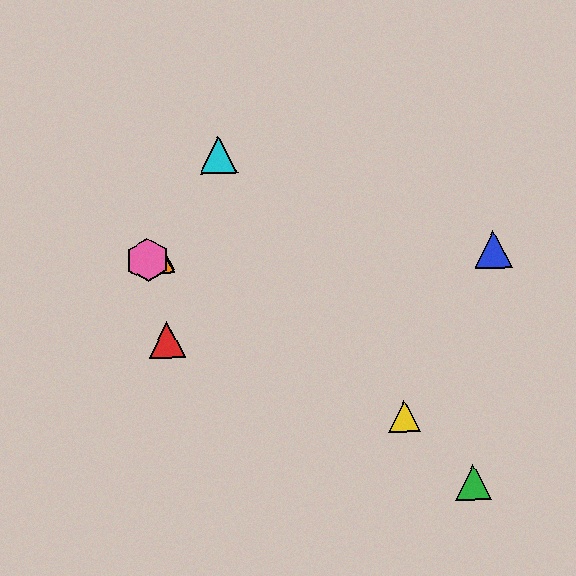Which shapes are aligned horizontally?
The blue triangle, the purple triangle, the orange triangle, the pink hexagon are aligned horizontally.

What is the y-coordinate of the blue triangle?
The blue triangle is at y≈250.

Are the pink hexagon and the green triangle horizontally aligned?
No, the pink hexagon is at y≈260 and the green triangle is at y≈482.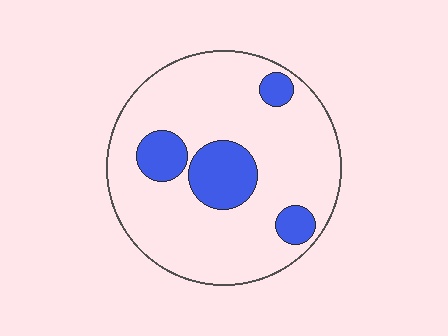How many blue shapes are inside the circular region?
4.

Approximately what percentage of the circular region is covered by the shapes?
Approximately 20%.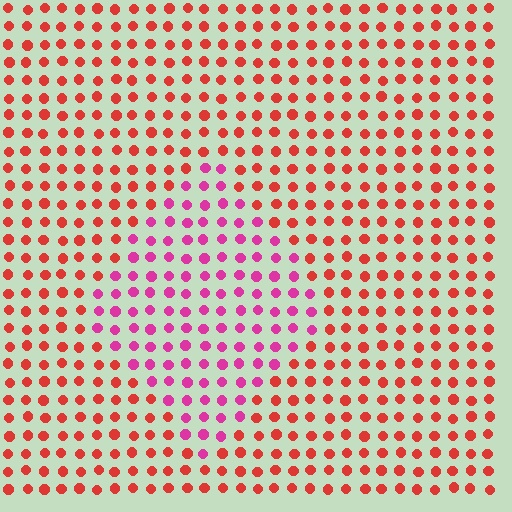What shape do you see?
I see a diamond.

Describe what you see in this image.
The image is filled with small red elements in a uniform arrangement. A diamond-shaped region is visible where the elements are tinted to a slightly different hue, forming a subtle color boundary.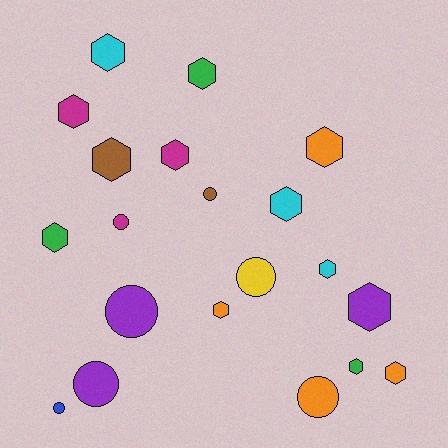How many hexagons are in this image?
There are 13 hexagons.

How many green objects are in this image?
There are 3 green objects.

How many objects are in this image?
There are 20 objects.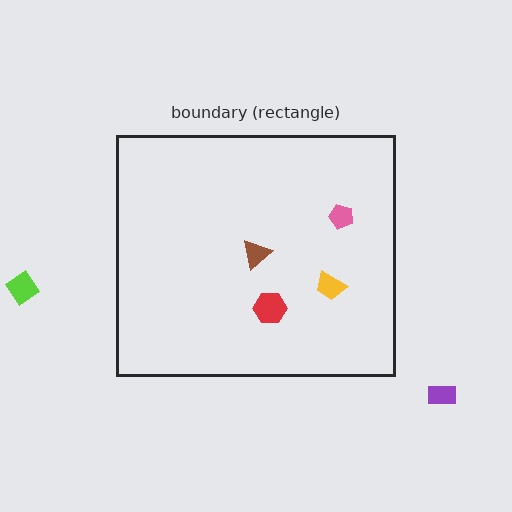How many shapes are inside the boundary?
4 inside, 2 outside.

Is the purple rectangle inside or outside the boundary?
Outside.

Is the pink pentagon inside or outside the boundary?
Inside.